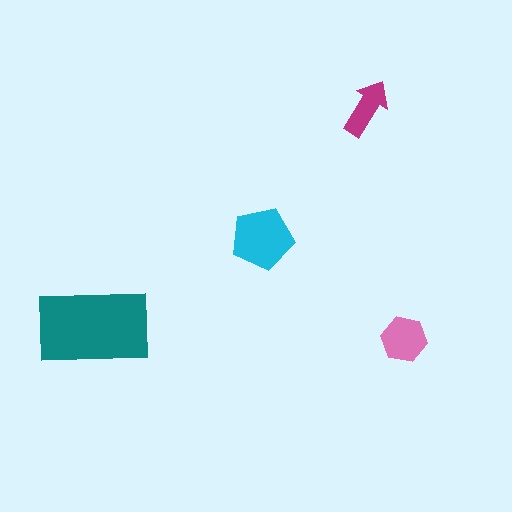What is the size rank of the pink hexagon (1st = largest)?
3rd.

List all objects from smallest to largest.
The magenta arrow, the pink hexagon, the cyan pentagon, the teal rectangle.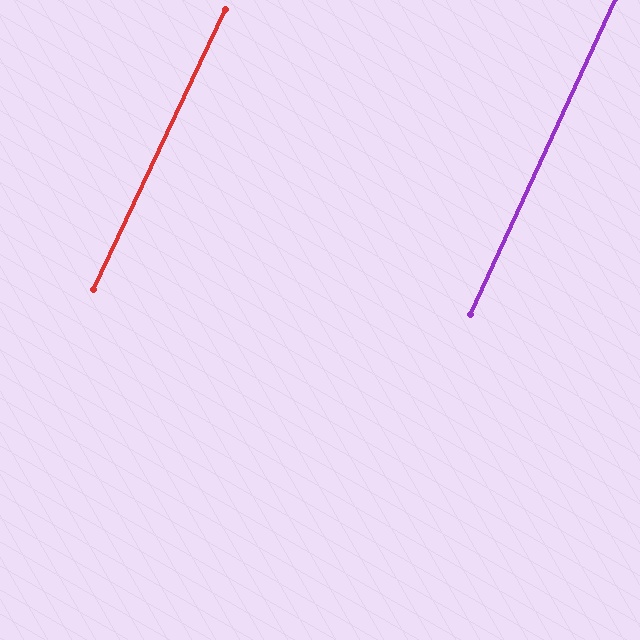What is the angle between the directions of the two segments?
Approximately 1 degree.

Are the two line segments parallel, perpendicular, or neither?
Parallel — their directions differ by only 0.5°.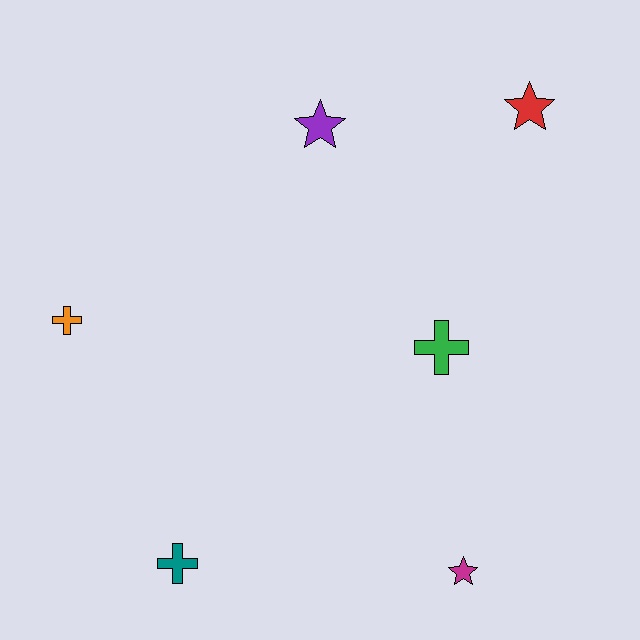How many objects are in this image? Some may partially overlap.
There are 6 objects.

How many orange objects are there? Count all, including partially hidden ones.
There is 1 orange object.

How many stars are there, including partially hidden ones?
There are 3 stars.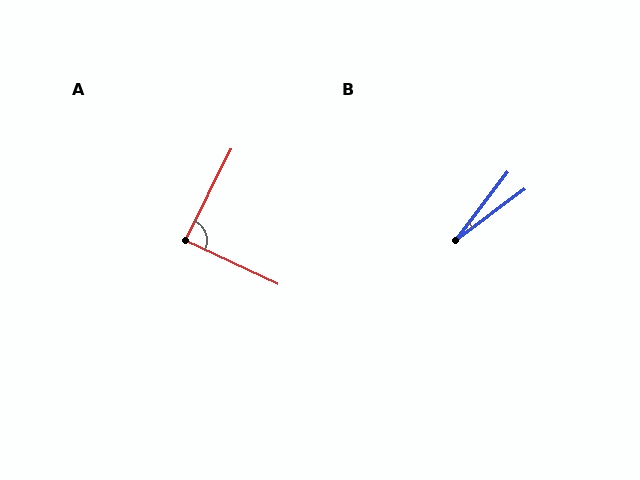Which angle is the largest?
A, at approximately 88 degrees.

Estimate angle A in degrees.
Approximately 88 degrees.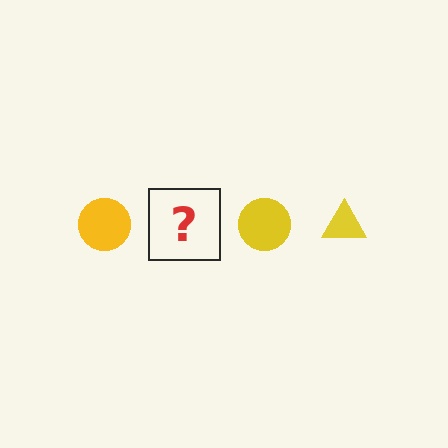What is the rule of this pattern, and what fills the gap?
The rule is that the pattern cycles through circle, triangle shapes in yellow. The gap should be filled with a yellow triangle.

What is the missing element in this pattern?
The missing element is a yellow triangle.